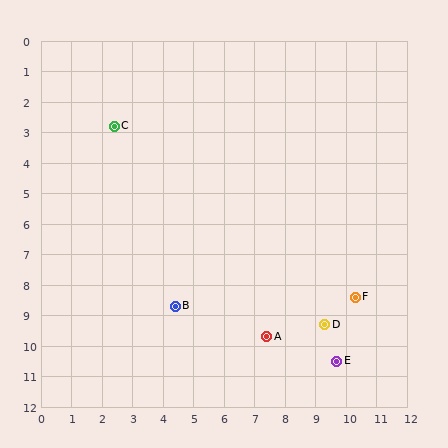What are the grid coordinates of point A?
Point A is at approximately (7.4, 9.7).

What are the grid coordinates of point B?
Point B is at approximately (4.4, 8.7).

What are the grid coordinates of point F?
Point F is at approximately (10.3, 8.4).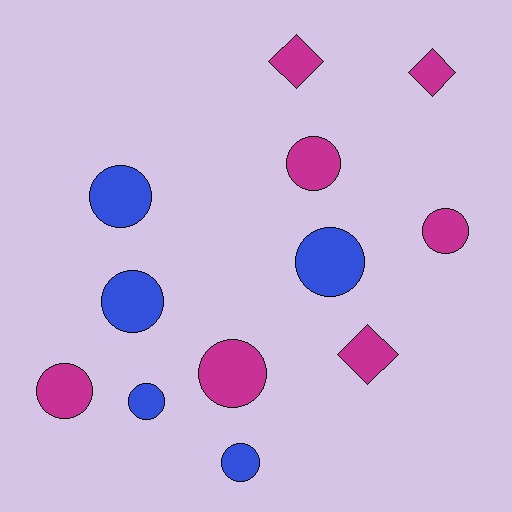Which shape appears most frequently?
Circle, with 9 objects.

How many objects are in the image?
There are 12 objects.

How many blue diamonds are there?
There are no blue diamonds.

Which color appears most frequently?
Magenta, with 7 objects.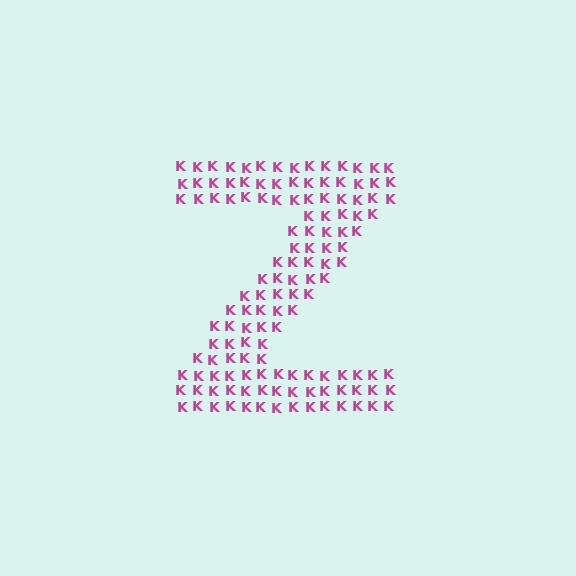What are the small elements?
The small elements are letter K's.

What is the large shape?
The large shape is the letter Z.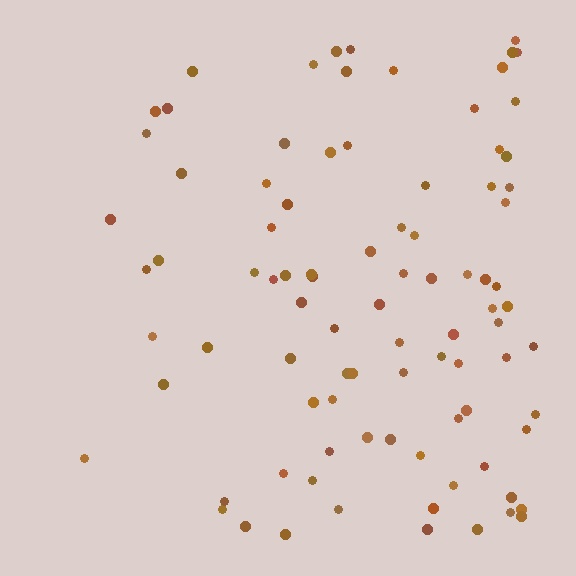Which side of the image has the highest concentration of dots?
The right.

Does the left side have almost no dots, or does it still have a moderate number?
Still a moderate number, just noticeably fewer than the right.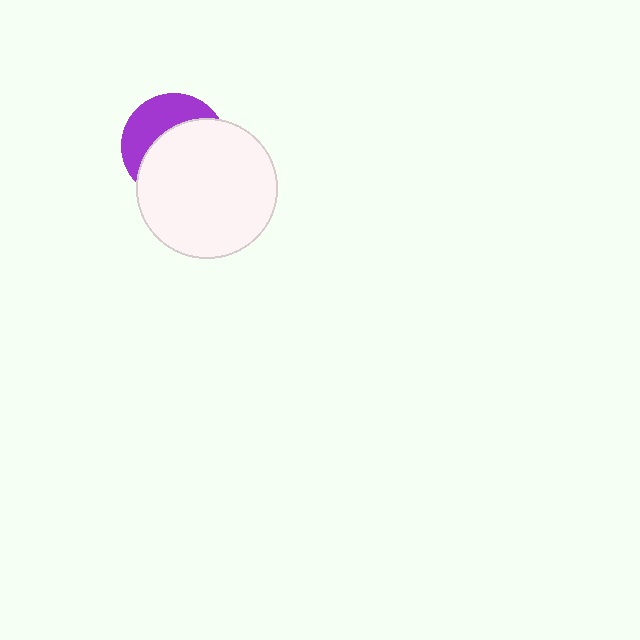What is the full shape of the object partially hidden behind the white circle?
The partially hidden object is a purple circle.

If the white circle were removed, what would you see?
You would see the complete purple circle.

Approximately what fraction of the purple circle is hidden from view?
Roughly 62% of the purple circle is hidden behind the white circle.